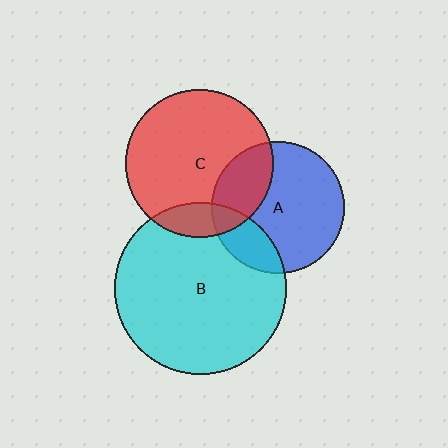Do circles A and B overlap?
Yes.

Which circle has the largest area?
Circle B (cyan).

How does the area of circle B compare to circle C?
Approximately 1.4 times.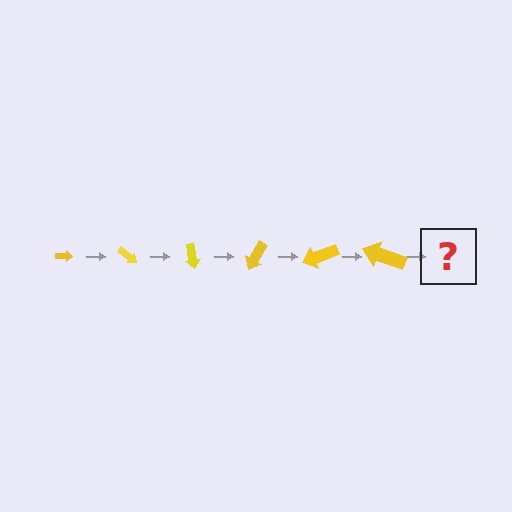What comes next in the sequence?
The next element should be an arrow, larger than the previous one and rotated 240 degrees from the start.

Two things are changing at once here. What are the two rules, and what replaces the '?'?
The two rules are that the arrow grows larger each step and it rotates 40 degrees each step. The '?' should be an arrow, larger than the previous one and rotated 240 degrees from the start.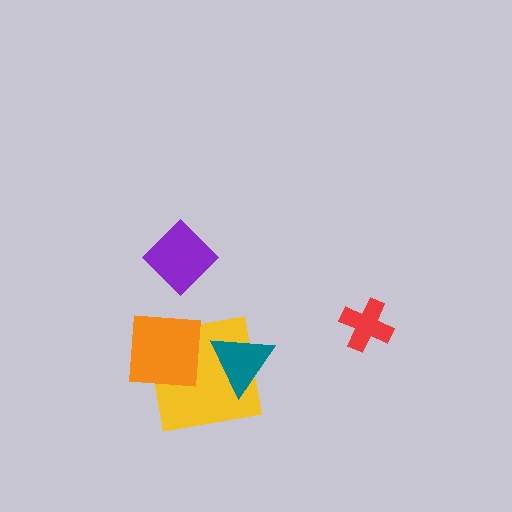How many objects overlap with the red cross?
0 objects overlap with the red cross.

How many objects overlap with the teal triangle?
1 object overlaps with the teal triangle.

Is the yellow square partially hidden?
Yes, it is partially covered by another shape.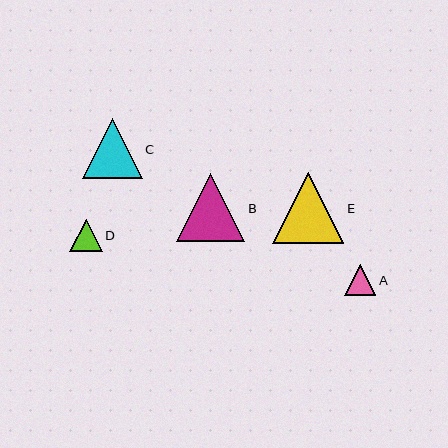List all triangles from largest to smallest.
From largest to smallest: E, B, C, D, A.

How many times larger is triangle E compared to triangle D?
Triangle E is approximately 2.2 times the size of triangle D.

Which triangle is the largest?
Triangle E is the largest with a size of approximately 71 pixels.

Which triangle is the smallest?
Triangle A is the smallest with a size of approximately 31 pixels.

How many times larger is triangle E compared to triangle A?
Triangle E is approximately 2.3 times the size of triangle A.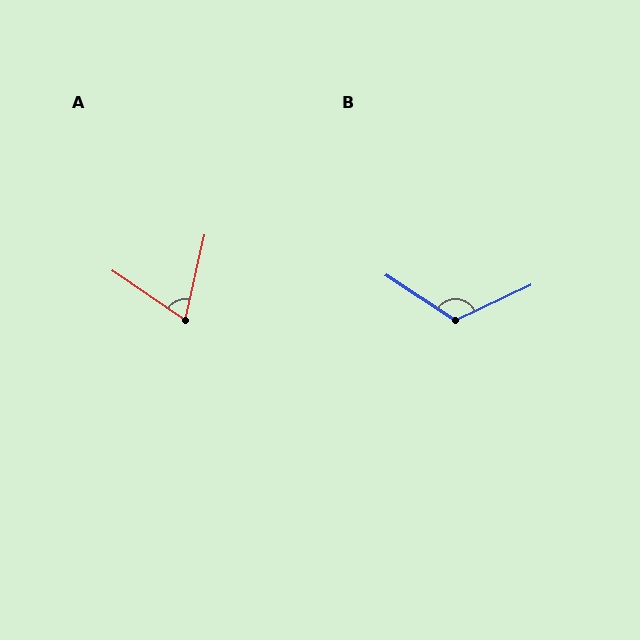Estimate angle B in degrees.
Approximately 122 degrees.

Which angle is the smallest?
A, at approximately 69 degrees.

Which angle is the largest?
B, at approximately 122 degrees.